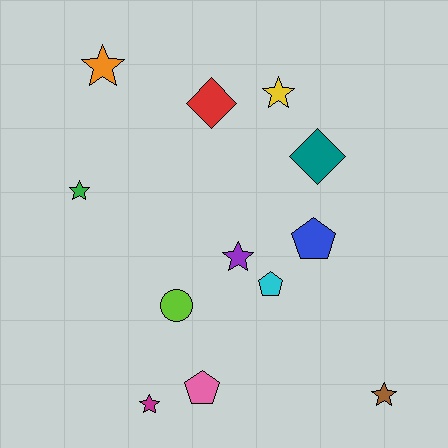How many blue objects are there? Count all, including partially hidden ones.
There is 1 blue object.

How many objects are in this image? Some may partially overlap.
There are 12 objects.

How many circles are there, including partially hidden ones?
There is 1 circle.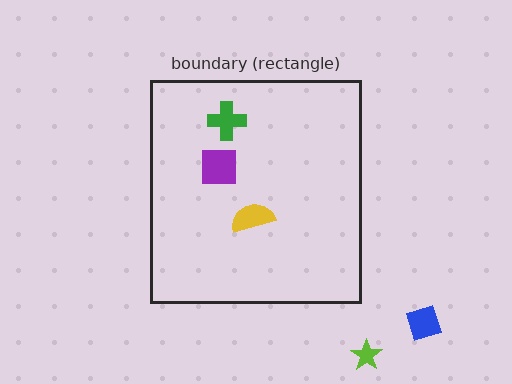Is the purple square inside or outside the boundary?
Inside.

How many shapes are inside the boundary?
3 inside, 2 outside.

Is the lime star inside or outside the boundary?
Outside.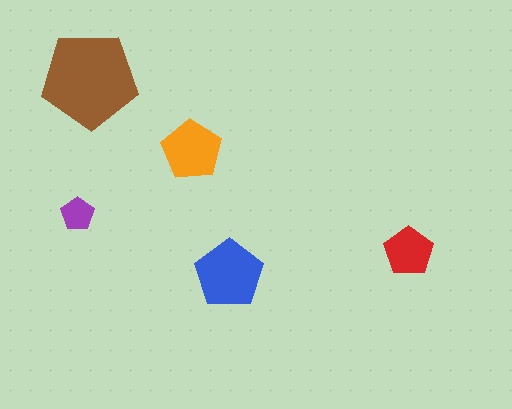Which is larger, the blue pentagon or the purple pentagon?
The blue one.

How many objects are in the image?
There are 5 objects in the image.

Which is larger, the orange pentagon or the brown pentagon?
The brown one.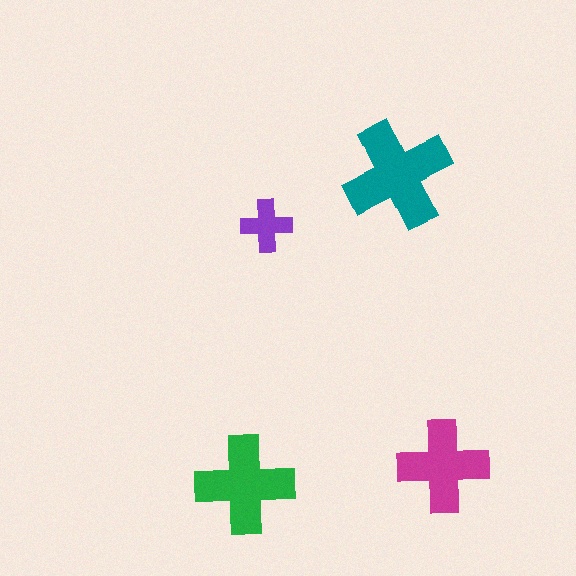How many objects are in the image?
There are 4 objects in the image.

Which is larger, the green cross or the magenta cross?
The green one.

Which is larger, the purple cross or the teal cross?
The teal one.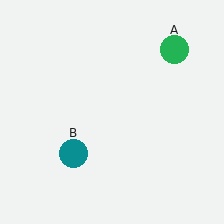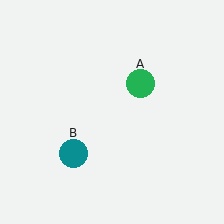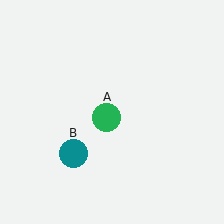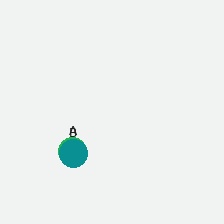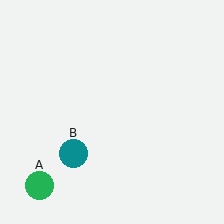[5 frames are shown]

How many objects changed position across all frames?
1 object changed position: green circle (object A).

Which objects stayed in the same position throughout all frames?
Teal circle (object B) remained stationary.